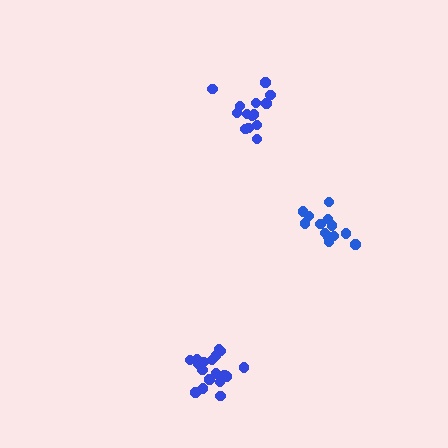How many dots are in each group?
Group 1: 13 dots, Group 2: 18 dots, Group 3: 15 dots (46 total).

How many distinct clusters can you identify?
There are 3 distinct clusters.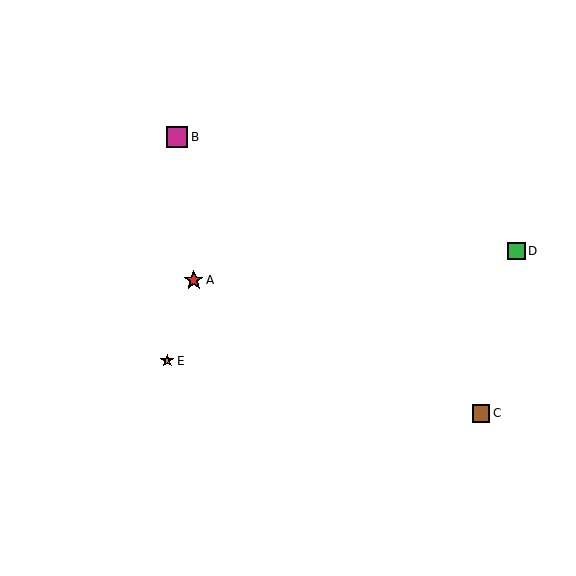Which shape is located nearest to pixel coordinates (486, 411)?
The brown square (labeled C) at (481, 413) is nearest to that location.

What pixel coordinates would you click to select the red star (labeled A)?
Click at (194, 280) to select the red star A.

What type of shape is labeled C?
Shape C is a brown square.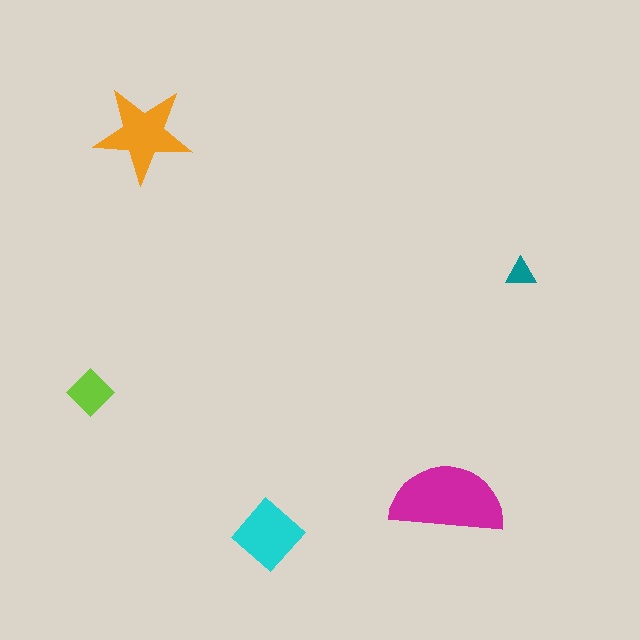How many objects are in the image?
There are 5 objects in the image.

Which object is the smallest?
The teal triangle.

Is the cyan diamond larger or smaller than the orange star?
Smaller.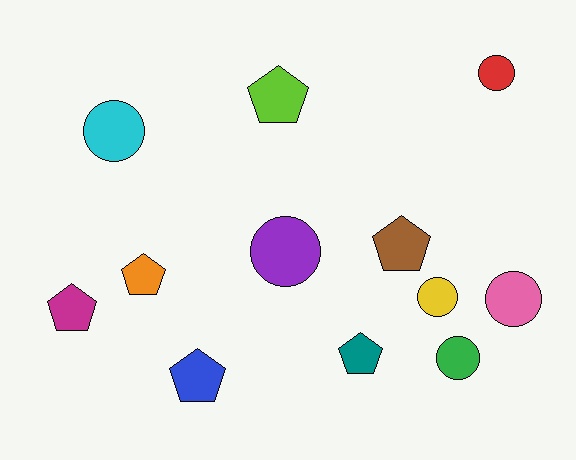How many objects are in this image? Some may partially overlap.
There are 12 objects.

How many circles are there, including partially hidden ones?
There are 6 circles.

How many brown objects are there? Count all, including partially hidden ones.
There is 1 brown object.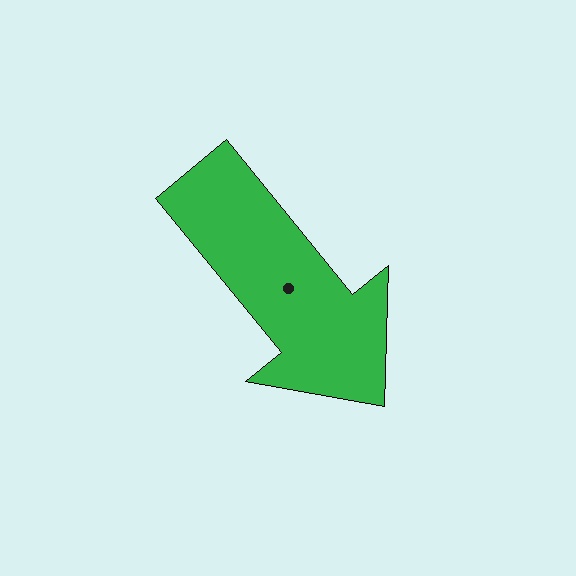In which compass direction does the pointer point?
Southeast.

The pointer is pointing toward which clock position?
Roughly 5 o'clock.